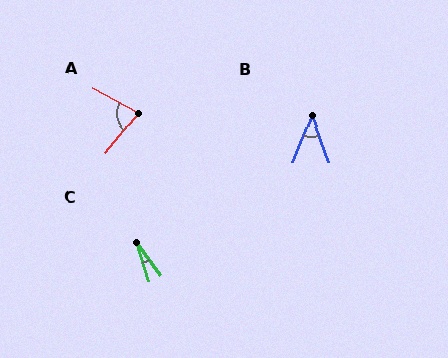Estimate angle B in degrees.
Approximately 41 degrees.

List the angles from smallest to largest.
C (19°), B (41°), A (80°).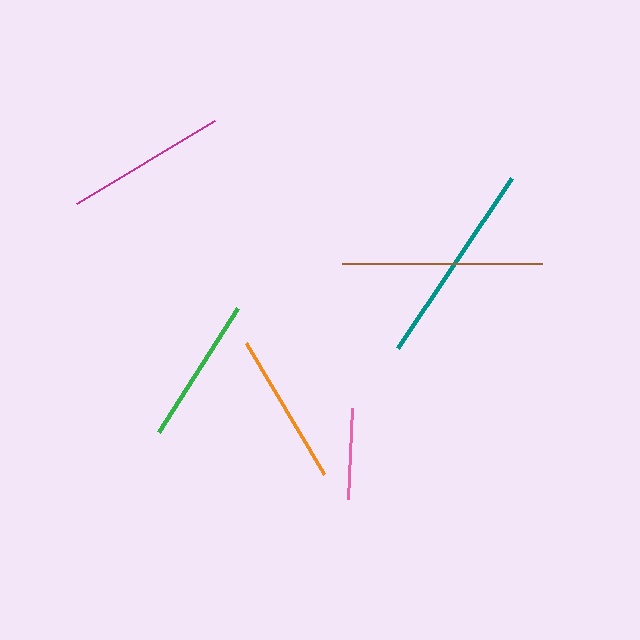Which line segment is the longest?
The teal line is the longest at approximately 205 pixels.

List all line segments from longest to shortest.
From longest to shortest: teal, brown, magenta, orange, green, pink.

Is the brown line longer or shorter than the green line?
The brown line is longer than the green line.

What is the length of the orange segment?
The orange segment is approximately 153 pixels long.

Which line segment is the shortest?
The pink line is the shortest at approximately 90 pixels.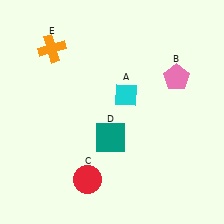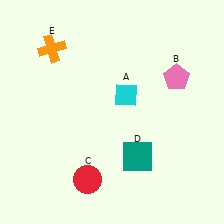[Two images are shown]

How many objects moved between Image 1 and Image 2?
1 object moved between the two images.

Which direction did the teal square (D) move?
The teal square (D) moved right.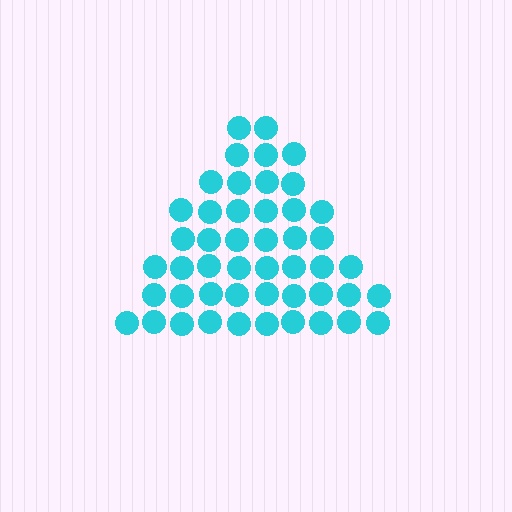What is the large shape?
The large shape is a triangle.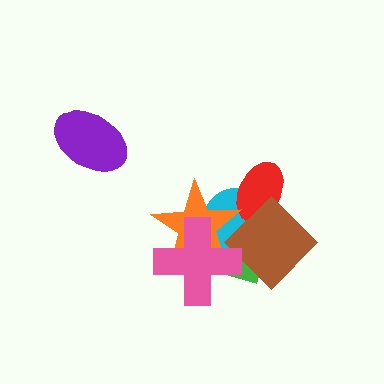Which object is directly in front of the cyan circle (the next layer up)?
The red ellipse is directly in front of the cyan circle.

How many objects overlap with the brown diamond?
5 objects overlap with the brown diamond.